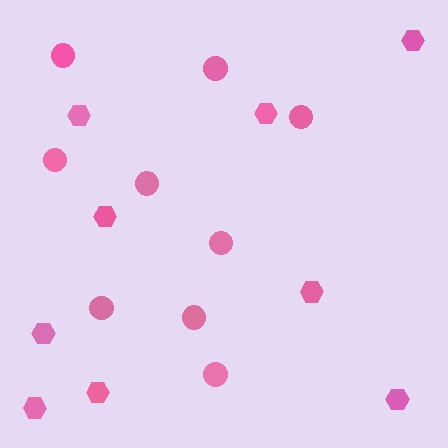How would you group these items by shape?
There are 2 groups: one group of hexagons (9) and one group of circles (9).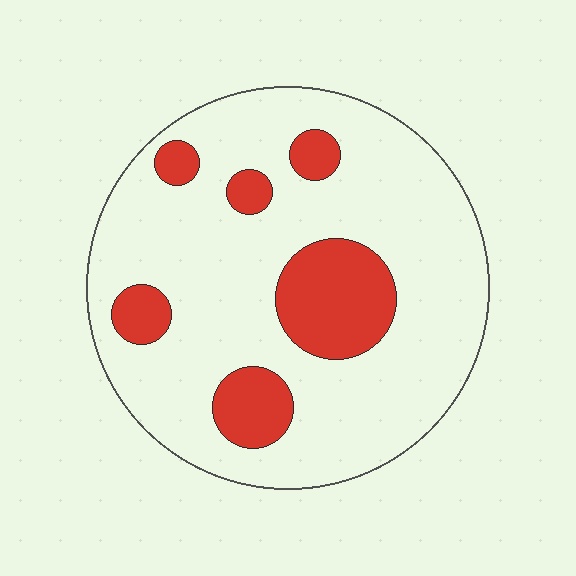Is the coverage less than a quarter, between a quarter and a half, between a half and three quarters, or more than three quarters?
Less than a quarter.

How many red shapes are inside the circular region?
6.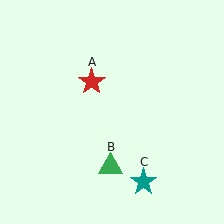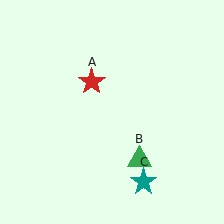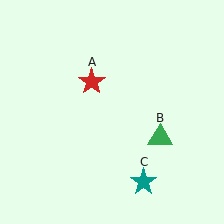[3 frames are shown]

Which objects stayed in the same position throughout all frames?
Red star (object A) and teal star (object C) remained stationary.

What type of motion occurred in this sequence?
The green triangle (object B) rotated counterclockwise around the center of the scene.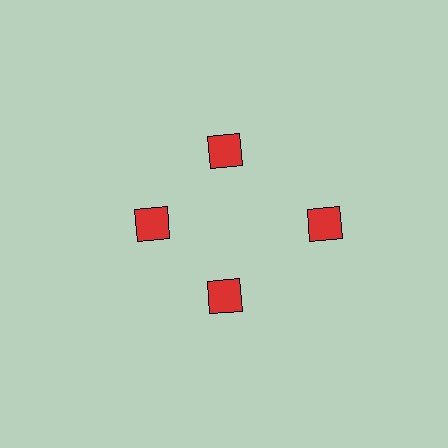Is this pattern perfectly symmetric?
No. The 4 red squares are arranged in a ring, but one element near the 3 o'clock position is pushed outward from the center, breaking the 4-fold rotational symmetry.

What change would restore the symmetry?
The symmetry would be restored by moving it inward, back onto the ring so that all 4 squares sit at equal angles and equal distance from the center.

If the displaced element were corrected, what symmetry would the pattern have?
It would have 4-fold rotational symmetry — the pattern would map onto itself every 90 degrees.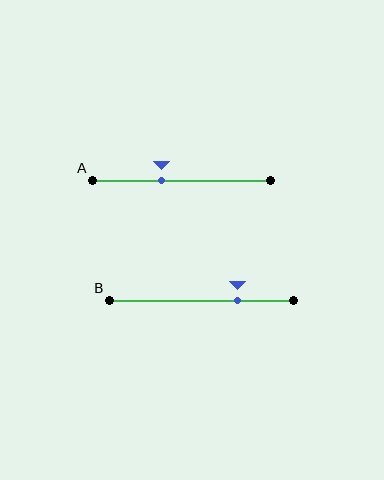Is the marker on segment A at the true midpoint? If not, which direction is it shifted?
No, the marker on segment A is shifted to the left by about 11% of the segment length.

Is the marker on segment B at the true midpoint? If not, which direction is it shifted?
No, the marker on segment B is shifted to the right by about 19% of the segment length.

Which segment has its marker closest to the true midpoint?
Segment A has its marker closest to the true midpoint.